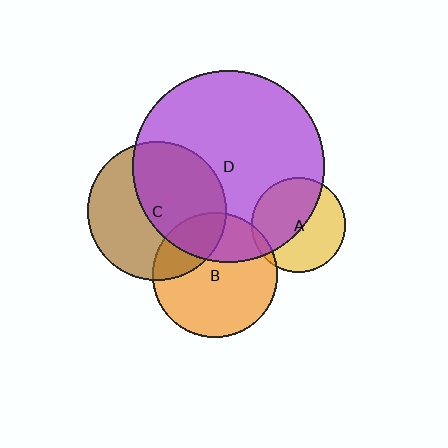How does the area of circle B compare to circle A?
Approximately 1.7 times.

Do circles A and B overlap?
Yes.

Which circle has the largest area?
Circle D (purple).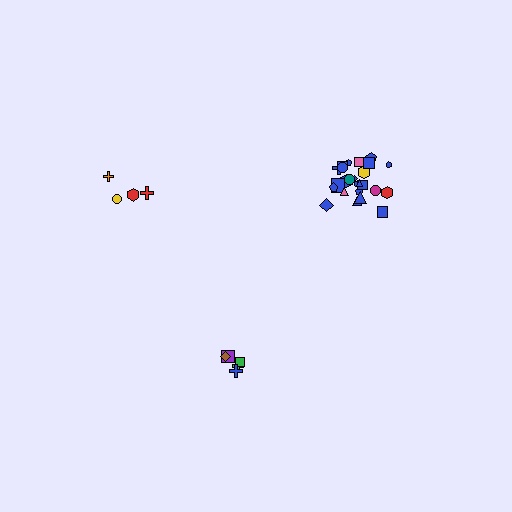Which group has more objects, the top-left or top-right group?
The top-right group.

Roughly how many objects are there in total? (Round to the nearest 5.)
Roughly 35 objects in total.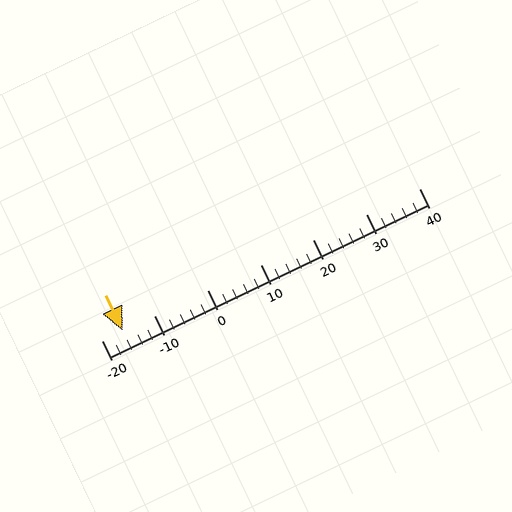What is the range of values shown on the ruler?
The ruler shows values from -20 to 40.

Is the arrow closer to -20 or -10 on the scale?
The arrow is closer to -20.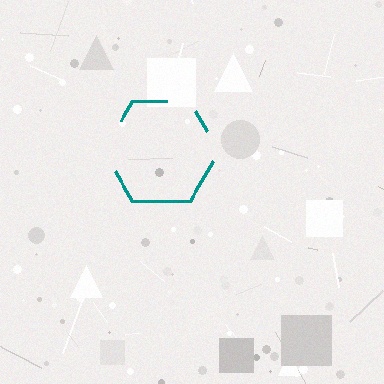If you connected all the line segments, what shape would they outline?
They would outline a hexagon.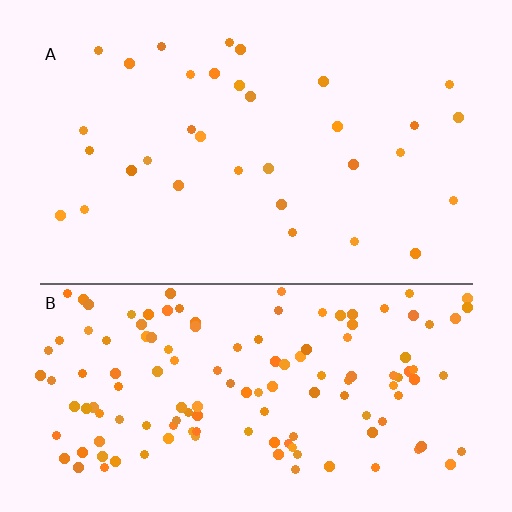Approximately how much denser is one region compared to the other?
Approximately 4.4× — region B over region A.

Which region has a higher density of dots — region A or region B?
B (the bottom).